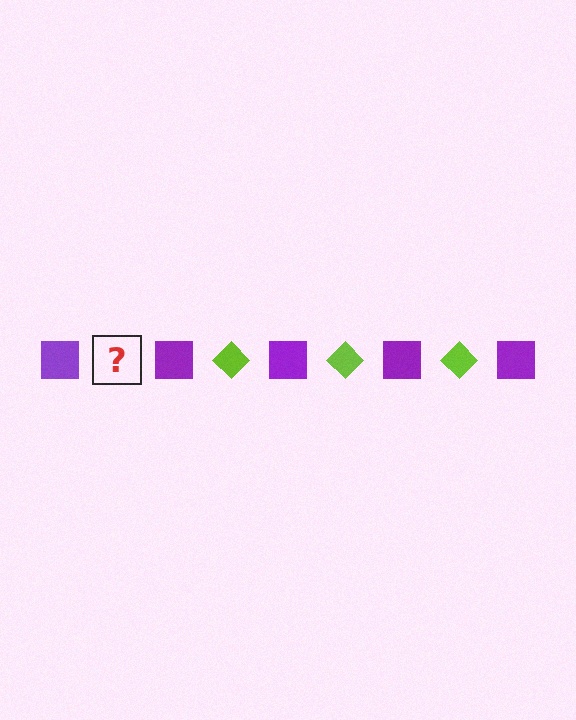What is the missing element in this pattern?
The missing element is a lime diamond.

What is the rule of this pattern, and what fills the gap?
The rule is that the pattern alternates between purple square and lime diamond. The gap should be filled with a lime diamond.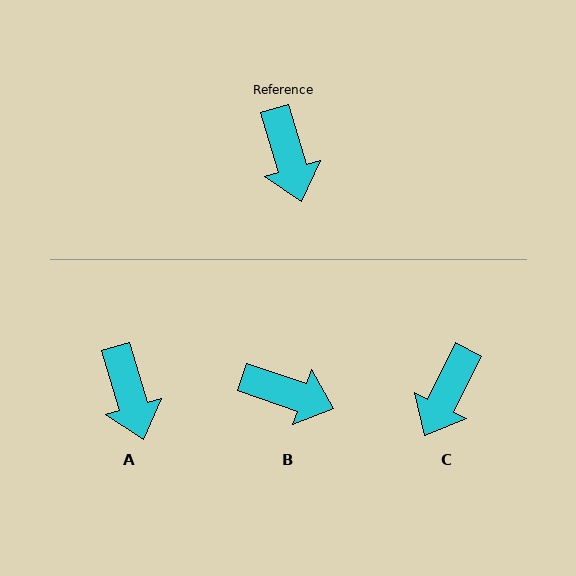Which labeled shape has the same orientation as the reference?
A.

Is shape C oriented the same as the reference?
No, it is off by about 43 degrees.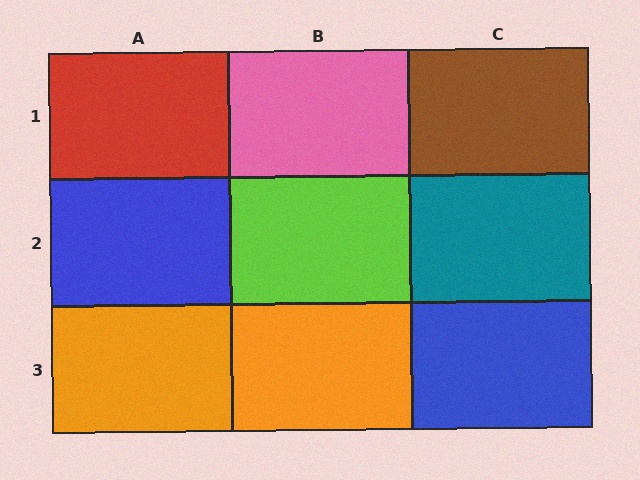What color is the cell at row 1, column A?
Red.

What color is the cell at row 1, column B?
Pink.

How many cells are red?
1 cell is red.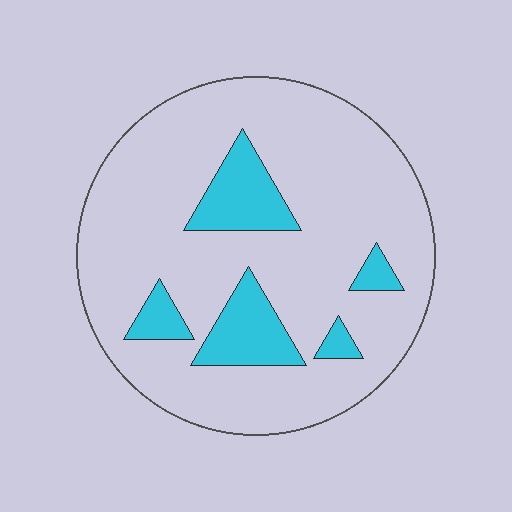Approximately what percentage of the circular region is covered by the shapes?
Approximately 15%.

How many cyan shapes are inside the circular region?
5.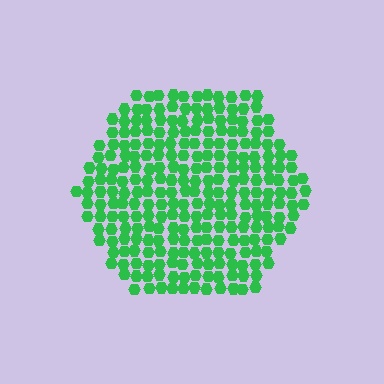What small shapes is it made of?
It is made of small hexagons.